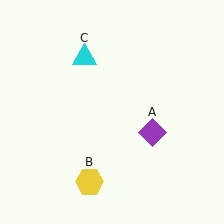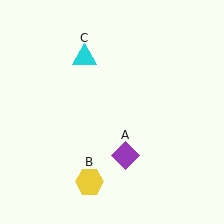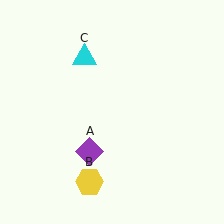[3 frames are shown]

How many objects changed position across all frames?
1 object changed position: purple diamond (object A).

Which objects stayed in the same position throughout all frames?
Yellow hexagon (object B) and cyan triangle (object C) remained stationary.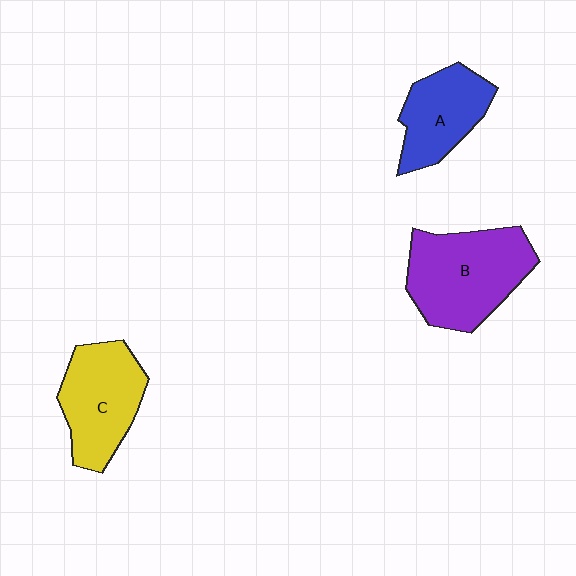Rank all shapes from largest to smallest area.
From largest to smallest: B (purple), C (yellow), A (blue).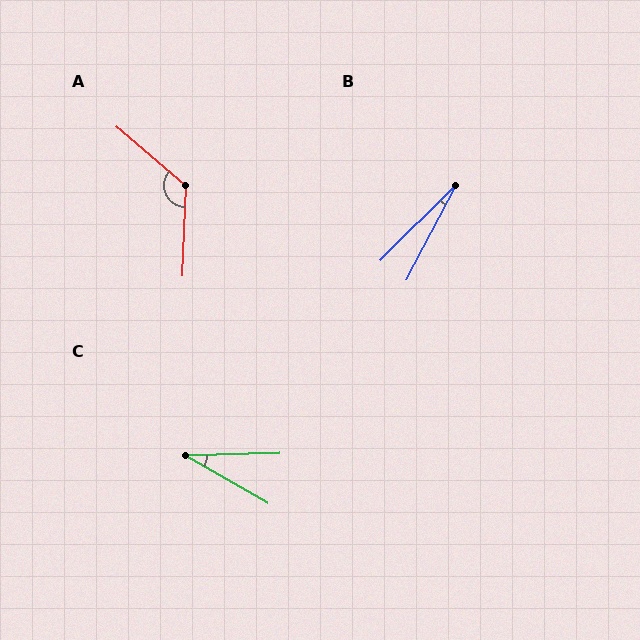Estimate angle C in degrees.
Approximately 31 degrees.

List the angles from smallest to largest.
B (18°), C (31°), A (128°).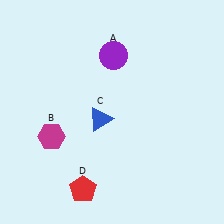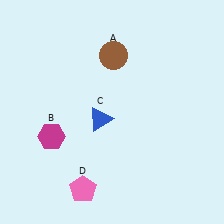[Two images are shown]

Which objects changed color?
A changed from purple to brown. D changed from red to pink.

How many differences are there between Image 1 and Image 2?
There are 2 differences between the two images.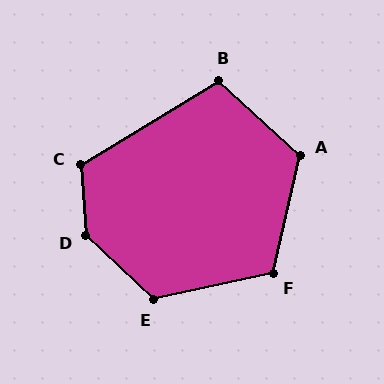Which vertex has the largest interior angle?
D, at approximately 138 degrees.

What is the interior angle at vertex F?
Approximately 116 degrees (obtuse).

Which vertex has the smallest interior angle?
B, at approximately 106 degrees.